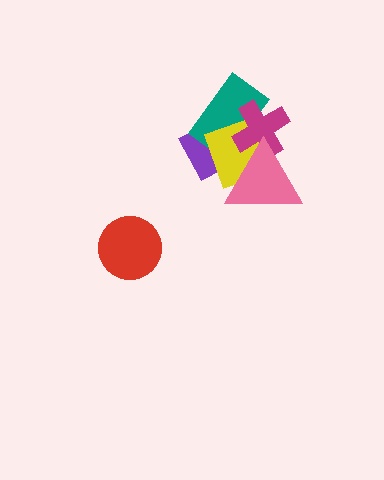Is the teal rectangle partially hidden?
Yes, it is partially covered by another shape.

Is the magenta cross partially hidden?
Yes, it is partially covered by another shape.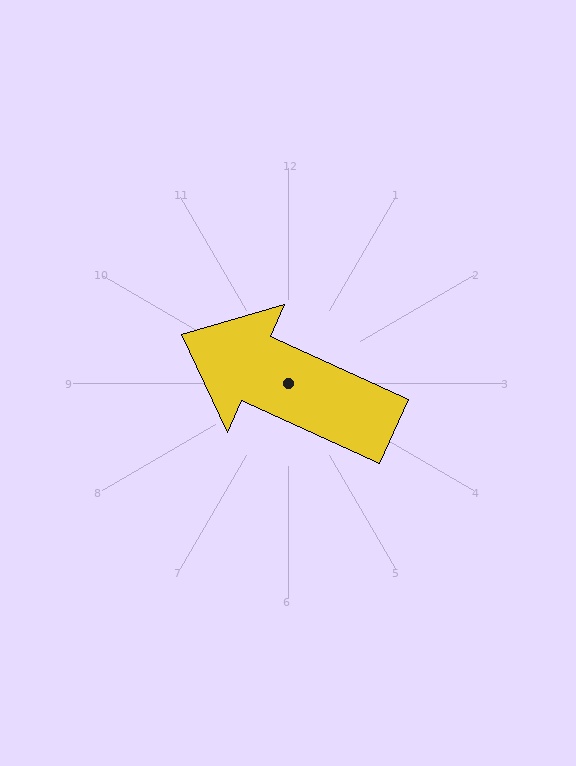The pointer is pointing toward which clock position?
Roughly 10 o'clock.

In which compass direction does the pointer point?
Northwest.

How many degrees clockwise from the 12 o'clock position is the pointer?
Approximately 294 degrees.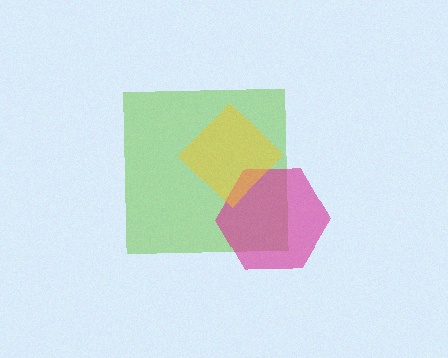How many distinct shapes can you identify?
There are 3 distinct shapes: a lime square, a magenta hexagon, a yellow diamond.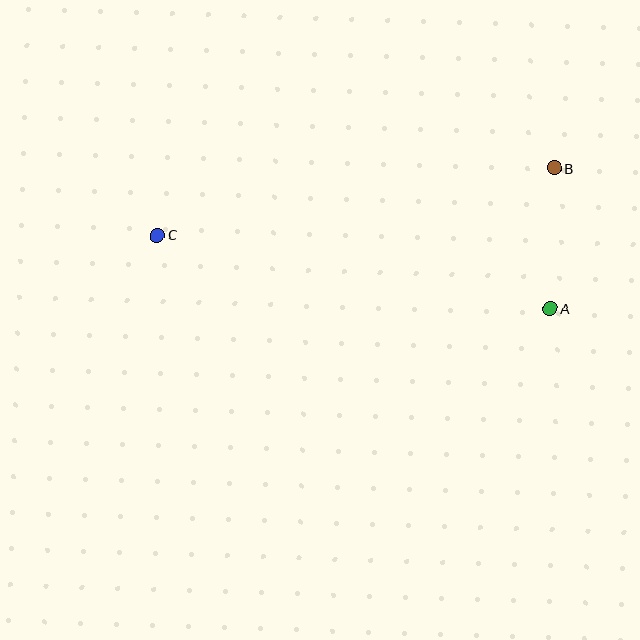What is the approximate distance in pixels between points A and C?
The distance between A and C is approximately 400 pixels.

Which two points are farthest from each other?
Points B and C are farthest from each other.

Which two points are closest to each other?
Points A and B are closest to each other.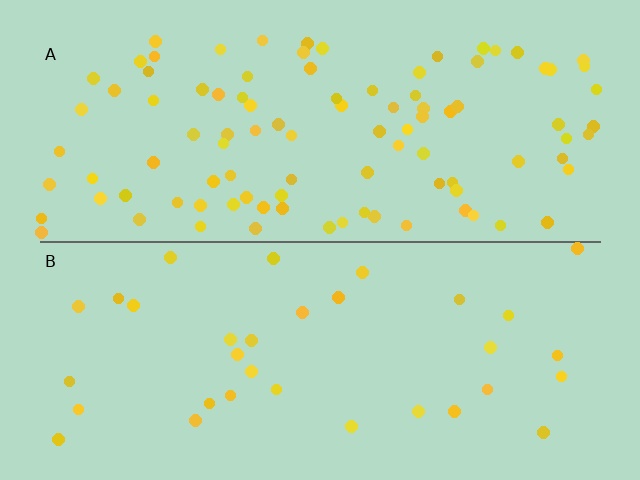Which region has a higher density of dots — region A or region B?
A (the top).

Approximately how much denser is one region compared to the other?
Approximately 2.9× — region A over region B.